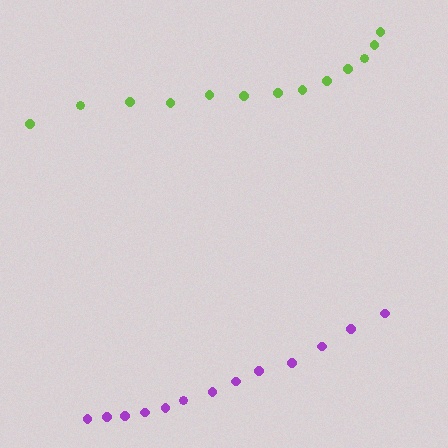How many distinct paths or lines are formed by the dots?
There are 2 distinct paths.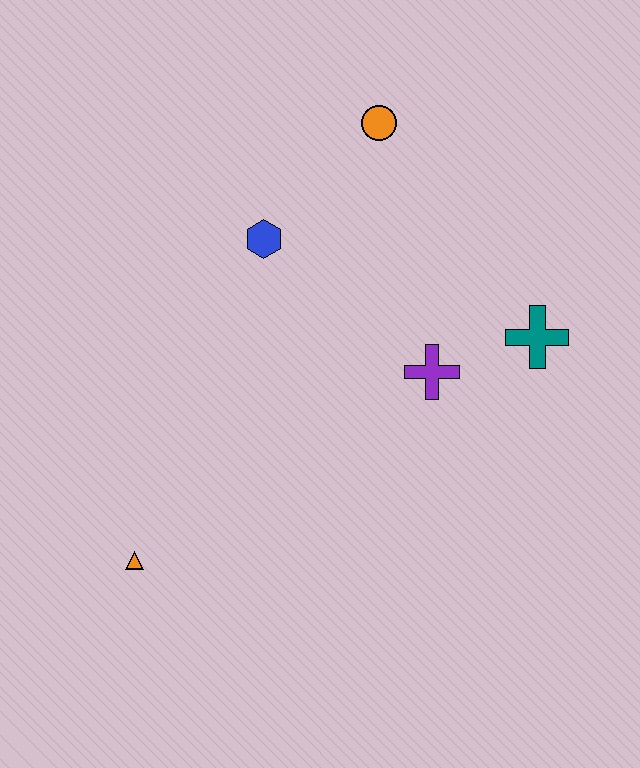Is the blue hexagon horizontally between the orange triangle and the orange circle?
Yes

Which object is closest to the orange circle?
The blue hexagon is closest to the orange circle.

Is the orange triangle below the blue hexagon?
Yes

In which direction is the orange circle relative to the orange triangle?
The orange circle is above the orange triangle.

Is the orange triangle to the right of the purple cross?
No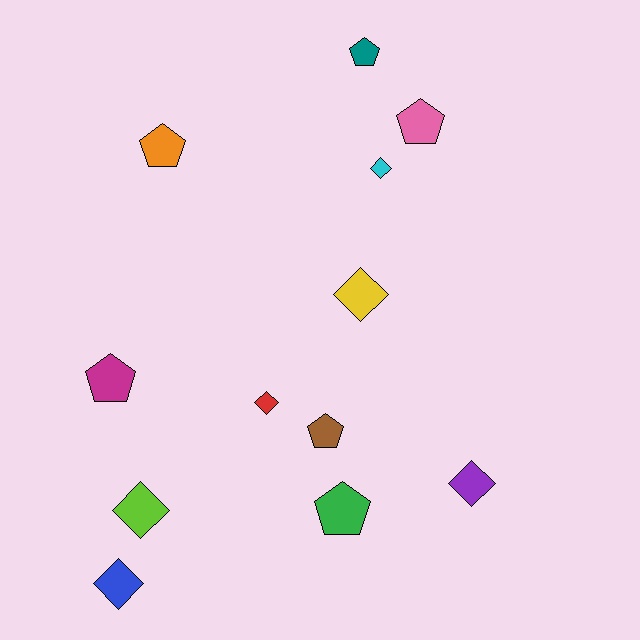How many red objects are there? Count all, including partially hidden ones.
There is 1 red object.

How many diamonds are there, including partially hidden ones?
There are 6 diamonds.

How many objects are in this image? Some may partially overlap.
There are 12 objects.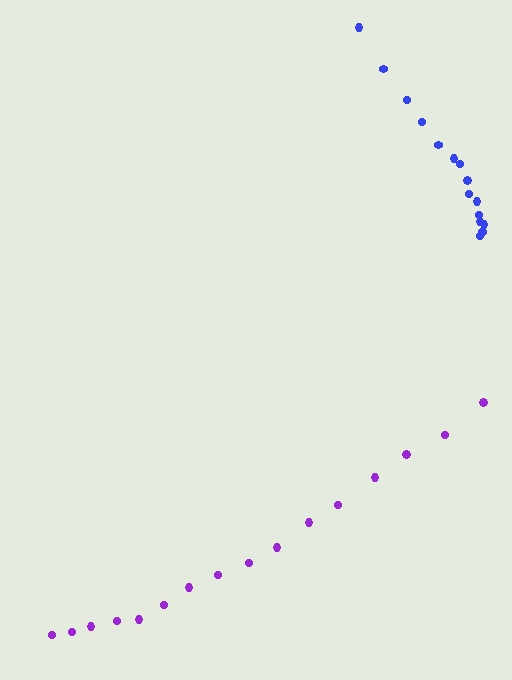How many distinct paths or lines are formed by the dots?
There are 2 distinct paths.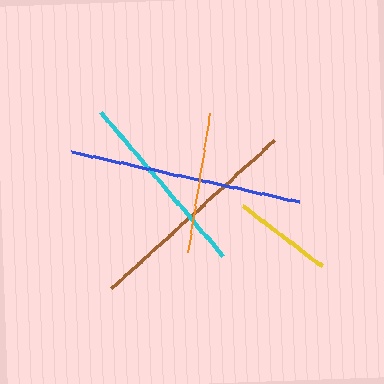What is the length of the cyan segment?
The cyan segment is approximately 189 pixels long.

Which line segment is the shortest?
The yellow line is the shortest at approximately 100 pixels.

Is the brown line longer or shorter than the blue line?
The blue line is longer than the brown line.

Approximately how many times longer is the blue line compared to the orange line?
The blue line is approximately 1.7 times the length of the orange line.